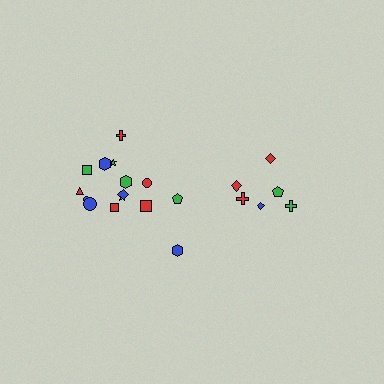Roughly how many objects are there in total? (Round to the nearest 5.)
Roughly 20 objects in total.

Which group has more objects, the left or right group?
The left group.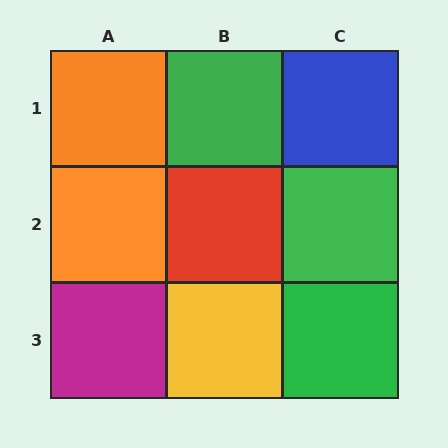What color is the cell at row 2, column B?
Red.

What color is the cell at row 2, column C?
Green.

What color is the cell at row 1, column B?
Green.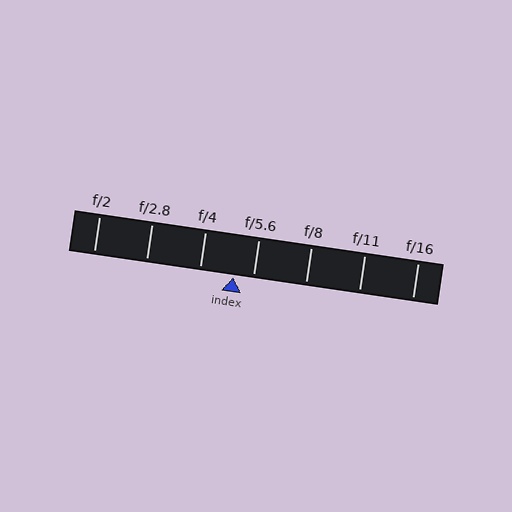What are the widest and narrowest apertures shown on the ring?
The widest aperture shown is f/2 and the narrowest is f/16.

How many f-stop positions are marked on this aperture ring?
There are 7 f-stop positions marked.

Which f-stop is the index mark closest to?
The index mark is closest to f/5.6.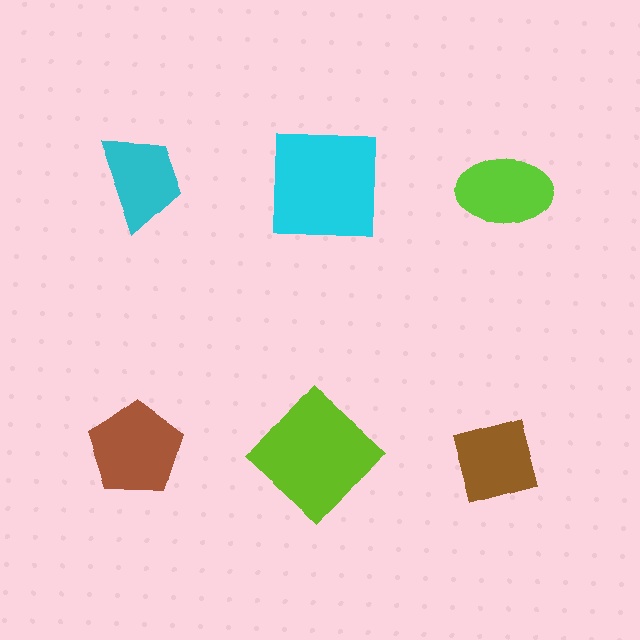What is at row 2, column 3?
A brown square.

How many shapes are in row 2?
3 shapes.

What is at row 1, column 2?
A cyan square.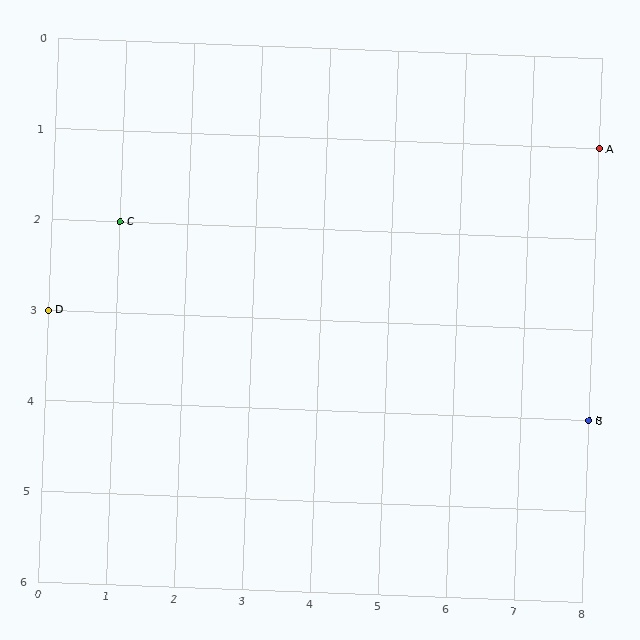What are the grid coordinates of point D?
Point D is at grid coordinates (0, 3).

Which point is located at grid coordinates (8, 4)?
Point B is at (8, 4).